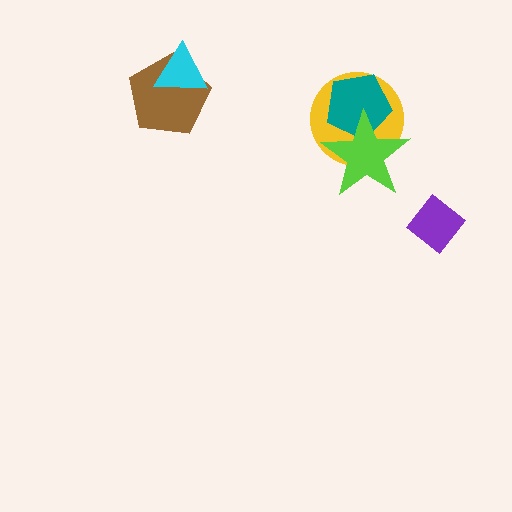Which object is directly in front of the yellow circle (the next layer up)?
The teal pentagon is directly in front of the yellow circle.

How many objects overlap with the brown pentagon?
1 object overlaps with the brown pentagon.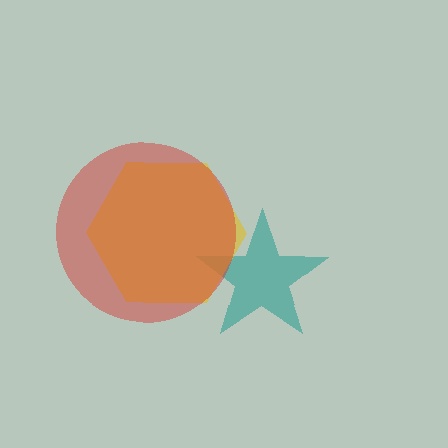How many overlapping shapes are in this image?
There are 3 overlapping shapes in the image.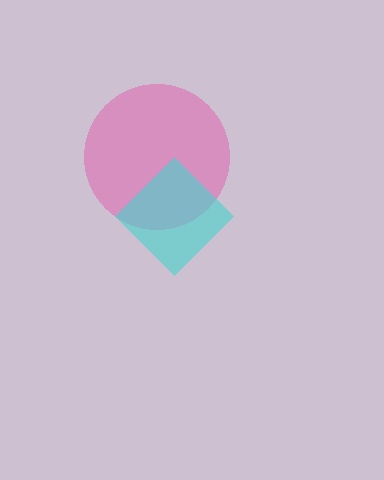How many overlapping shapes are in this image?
There are 2 overlapping shapes in the image.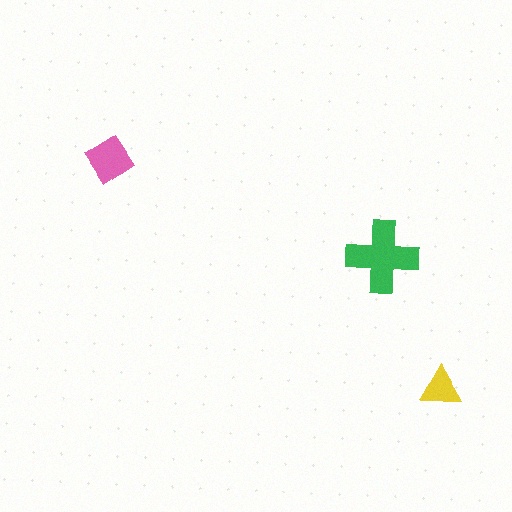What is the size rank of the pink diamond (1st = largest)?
2nd.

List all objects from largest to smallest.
The green cross, the pink diamond, the yellow triangle.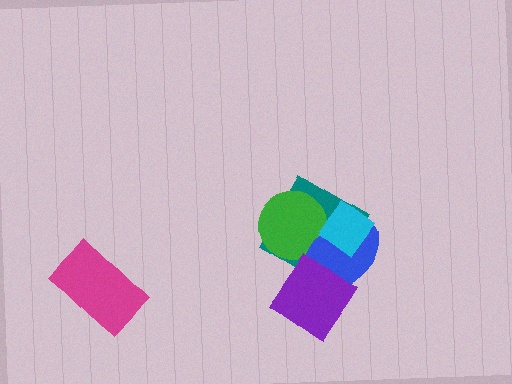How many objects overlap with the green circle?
3 objects overlap with the green circle.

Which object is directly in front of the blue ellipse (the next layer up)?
The purple diamond is directly in front of the blue ellipse.